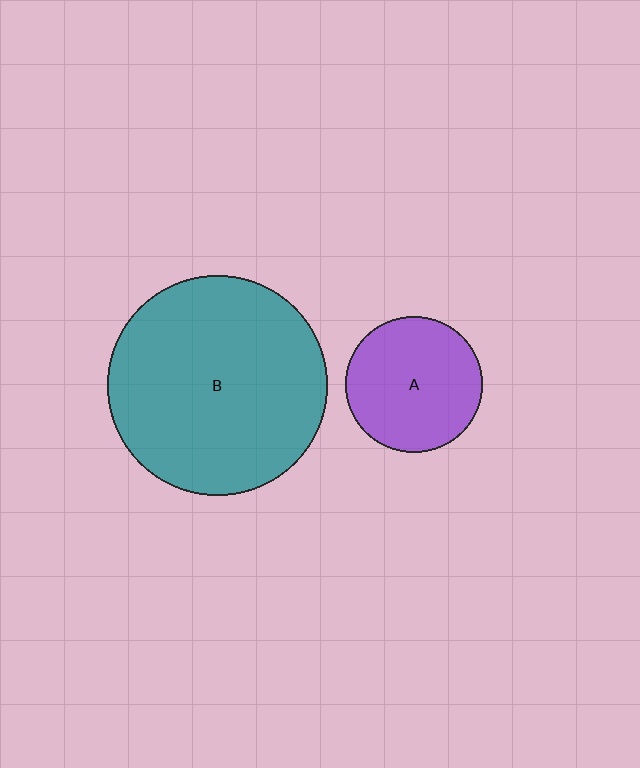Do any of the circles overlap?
No, none of the circles overlap.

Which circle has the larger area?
Circle B (teal).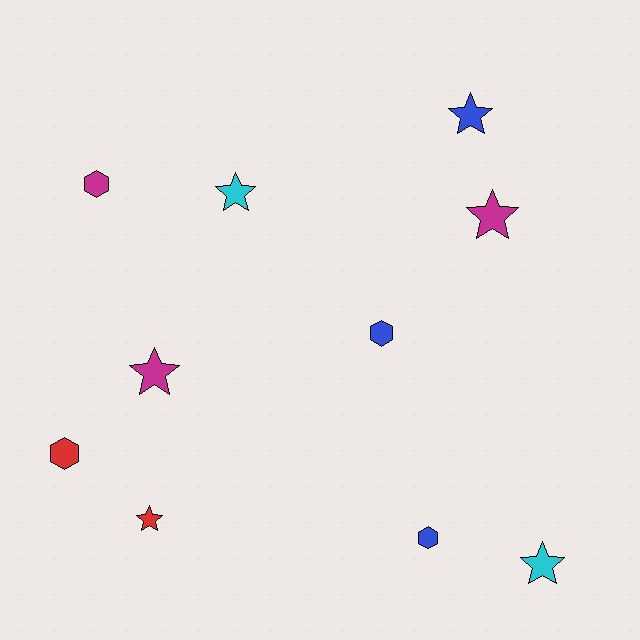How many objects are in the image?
There are 10 objects.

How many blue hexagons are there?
There are 2 blue hexagons.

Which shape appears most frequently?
Star, with 6 objects.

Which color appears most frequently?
Magenta, with 3 objects.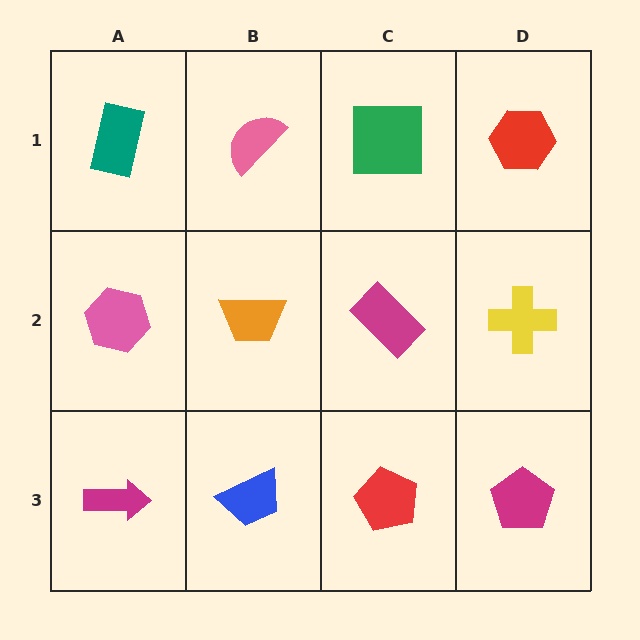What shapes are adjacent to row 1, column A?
A pink hexagon (row 2, column A), a pink semicircle (row 1, column B).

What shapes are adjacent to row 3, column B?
An orange trapezoid (row 2, column B), a magenta arrow (row 3, column A), a red pentagon (row 3, column C).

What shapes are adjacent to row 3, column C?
A magenta rectangle (row 2, column C), a blue trapezoid (row 3, column B), a magenta pentagon (row 3, column D).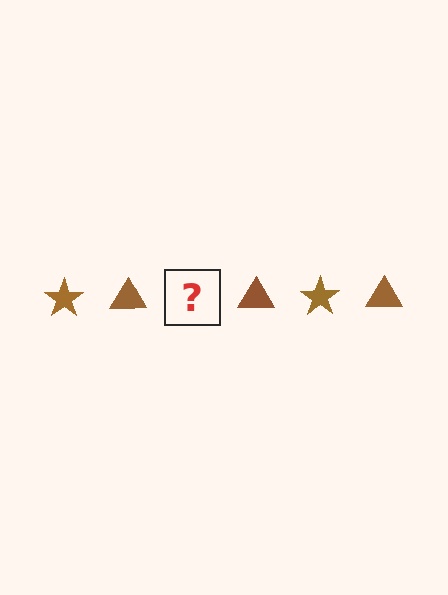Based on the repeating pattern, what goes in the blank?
The blank should be a brown star.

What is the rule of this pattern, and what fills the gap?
The rule is that the pattern cycles through star, triangle shapes in brown. The gap should be filled with a brown star.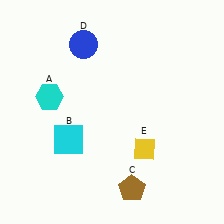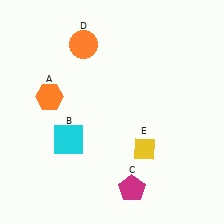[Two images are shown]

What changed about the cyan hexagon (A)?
In Image 1, A is cyan. In Image 2, it changed to orange.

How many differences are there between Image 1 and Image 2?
There are 3 differences between the two images.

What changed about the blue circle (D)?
In Image 1, D is blue. In Image 2, it changed to orange.